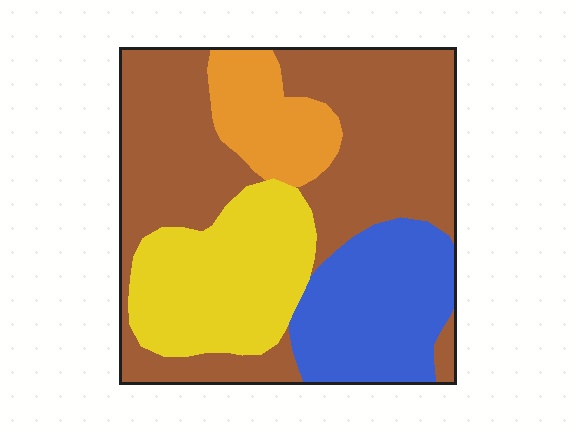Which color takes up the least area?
Orange, at roughly 10%.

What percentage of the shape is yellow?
Yellow takes up less than a quarter of the shape.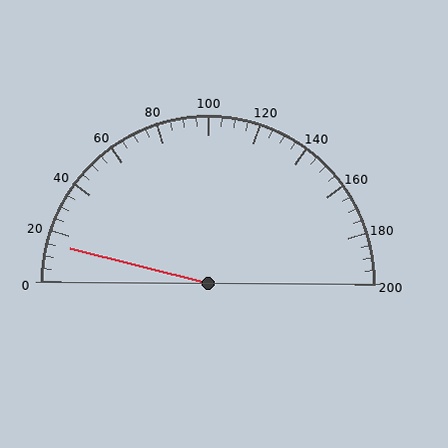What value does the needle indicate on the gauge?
The needle indicates approximately 15.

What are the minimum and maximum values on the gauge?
The gauge ranges from 0 to 200.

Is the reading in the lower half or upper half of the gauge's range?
The reading is in the lower half of the range (0 to 200).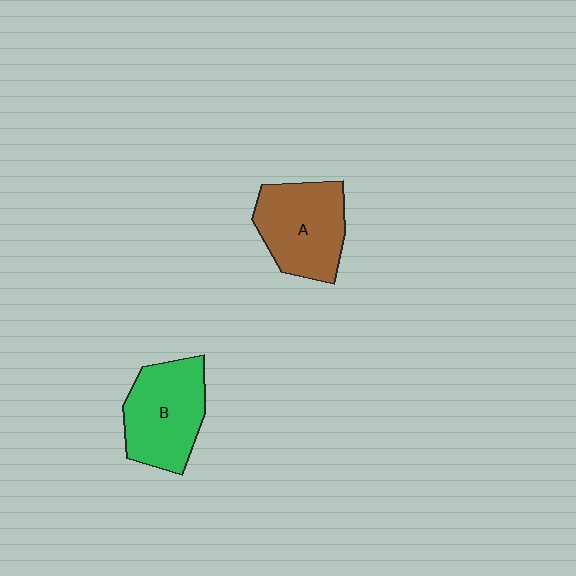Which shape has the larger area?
Shape B (green).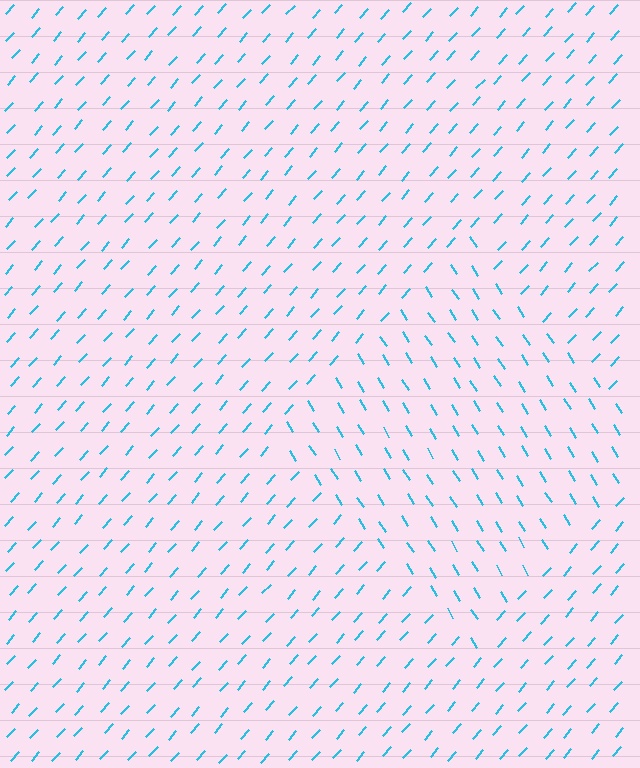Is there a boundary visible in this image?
Yes, there is a texture boundary formed by a change in line orientation.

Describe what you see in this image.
The image is filled with small cyan line segments. A diamond region in the image has lines oriented differently from the surrounding lines, creating a visible texture boundary.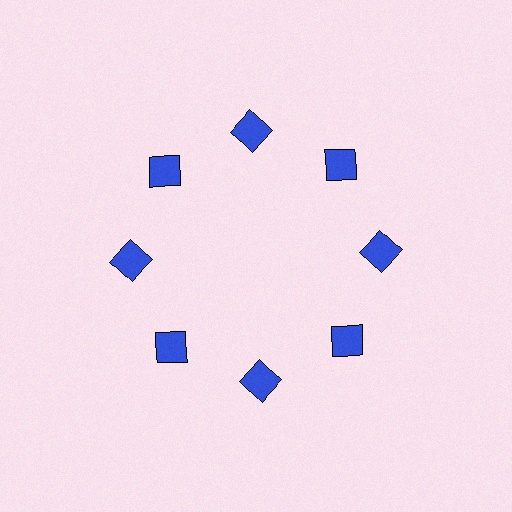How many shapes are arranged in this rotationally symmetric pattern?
There are 8 shapes, arranged in 8 groups of 1.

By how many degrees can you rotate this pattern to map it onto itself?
The pattern maps onto itself every 45 degrees of rotation.